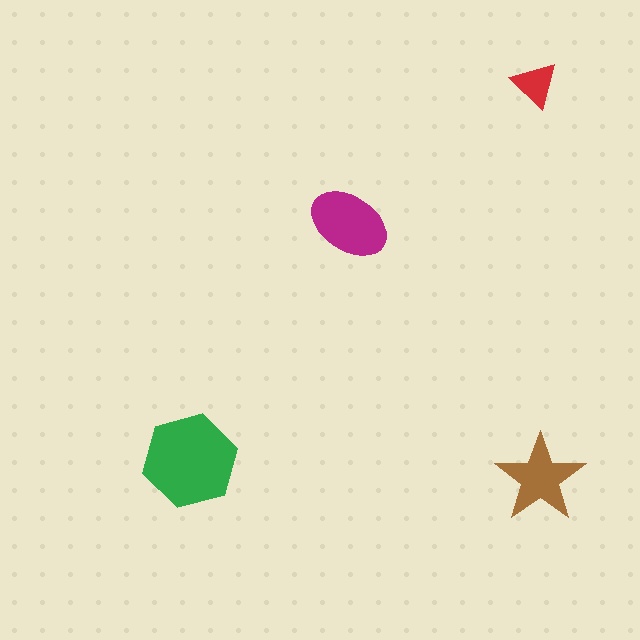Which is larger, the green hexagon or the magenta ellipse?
The green hexagon.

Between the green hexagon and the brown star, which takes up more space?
The green hexagon.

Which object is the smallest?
The red triangle.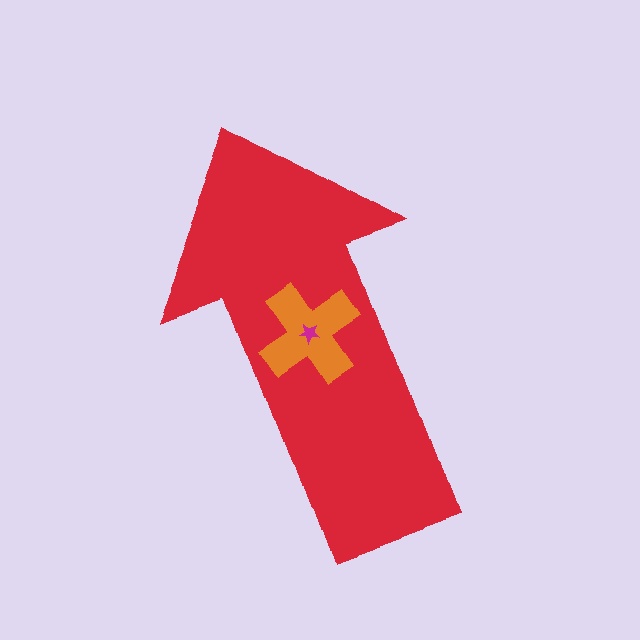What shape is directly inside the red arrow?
The orange cross.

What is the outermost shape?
The red arrow.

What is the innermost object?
The magenta star.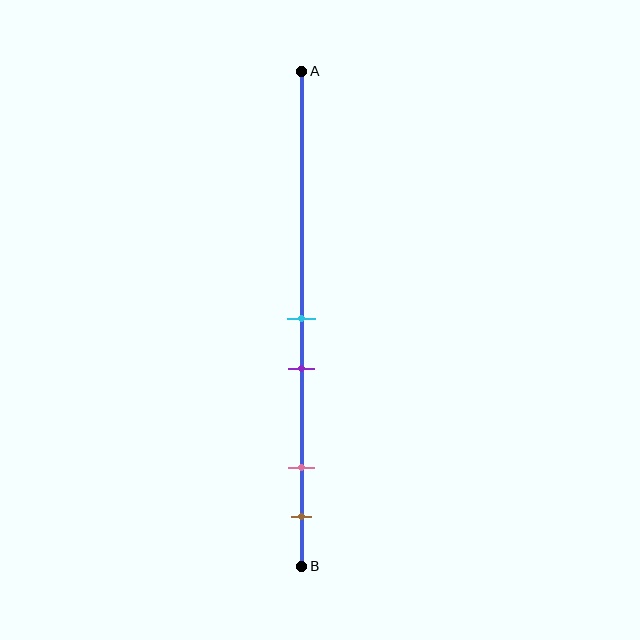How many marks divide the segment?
There are 4 marks dividing the segment.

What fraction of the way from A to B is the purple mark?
The purple mark is approximately 60% (0.6) of the way from A to B.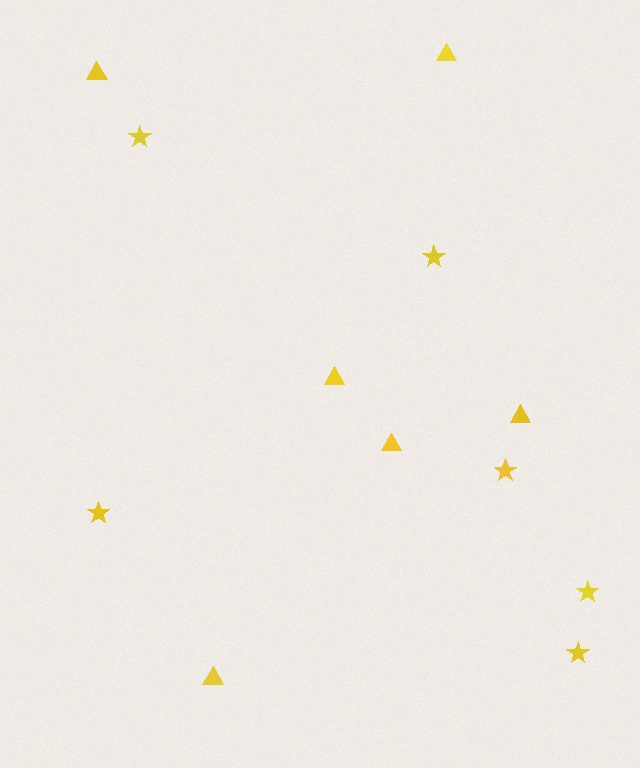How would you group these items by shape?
There are 2 groups: one group of triangles (6) and one group of stars (6).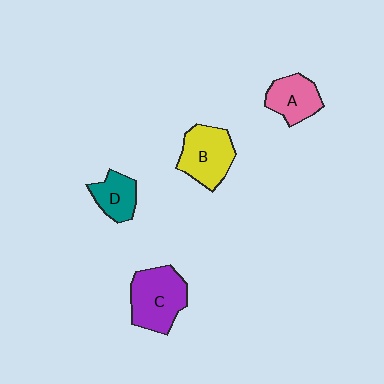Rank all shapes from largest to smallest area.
From largest to smallest: C (purple), B (yellow), A (pink), D (teal).